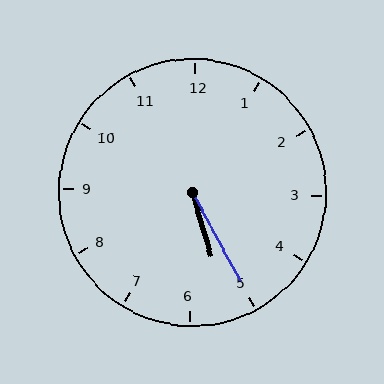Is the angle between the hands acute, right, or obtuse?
It is acute.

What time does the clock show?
5:25.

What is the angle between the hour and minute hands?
Approximately 12 degrees.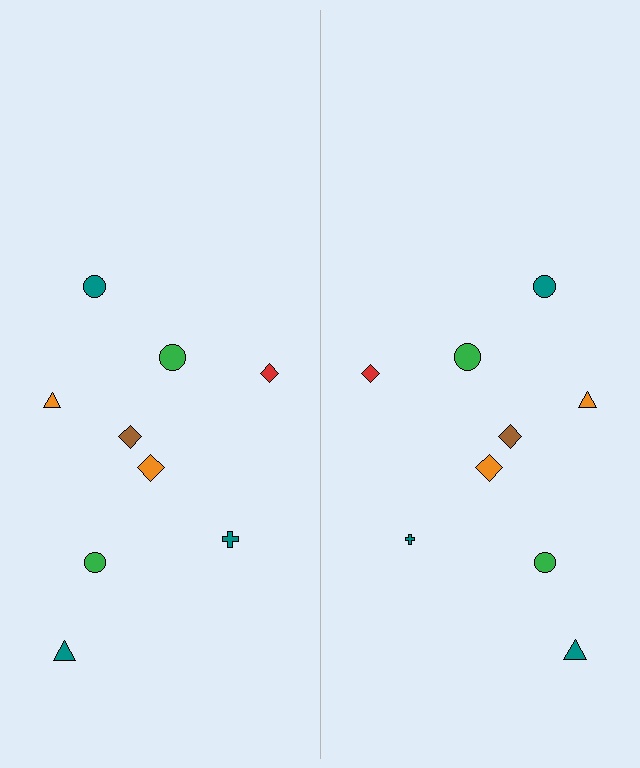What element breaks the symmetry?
The teal cross on the right side has a different size than its mirror counterpart.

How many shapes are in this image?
There are 18 shapes in this image.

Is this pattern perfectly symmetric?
No, the pattern is not perfectly symmetric. The teal cross on the right side has a different size than its mirror counterpart.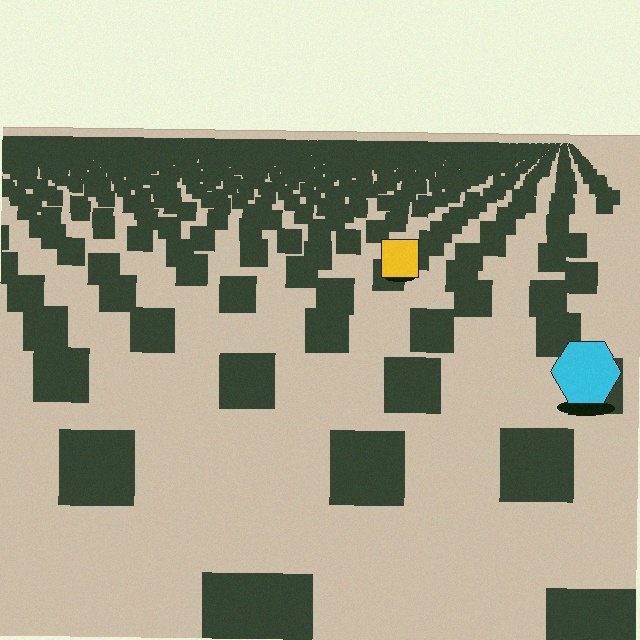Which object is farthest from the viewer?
The yellow square is farthest from the viewer. It appears smaller and the ground texture around it is denser.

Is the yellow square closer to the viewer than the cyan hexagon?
No. The cyan hexagon is closer — you can tell from the texture gradient: the ground texture is coarser near it.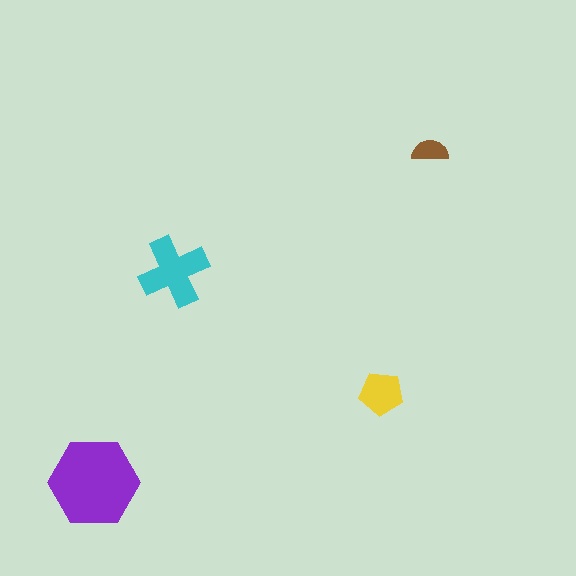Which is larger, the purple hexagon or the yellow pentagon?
The purple hexagon.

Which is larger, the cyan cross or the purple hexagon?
The purple hexagon.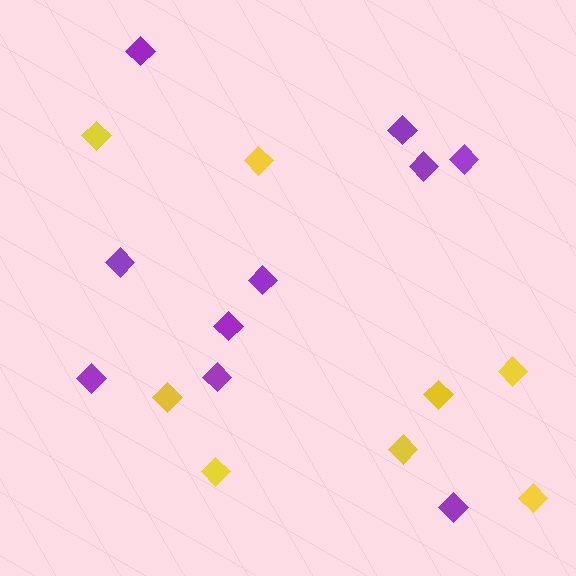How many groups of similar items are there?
There are 2 groups: one group of yellow diamonds (8) and one group of purple diamonds (10).